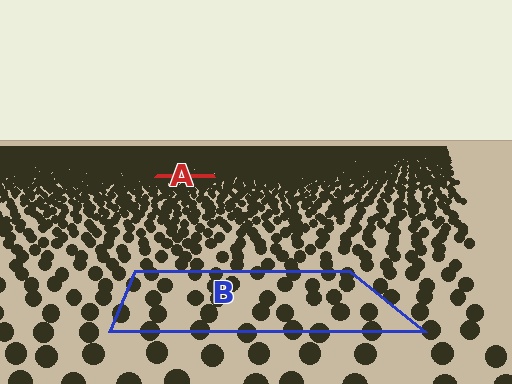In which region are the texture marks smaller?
The texture marks are smaller in region A, because it is farther away.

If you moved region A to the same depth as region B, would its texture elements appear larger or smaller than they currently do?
They would appear larger. At a closer depth, the same texture elements are projected at a bigger on-screen size.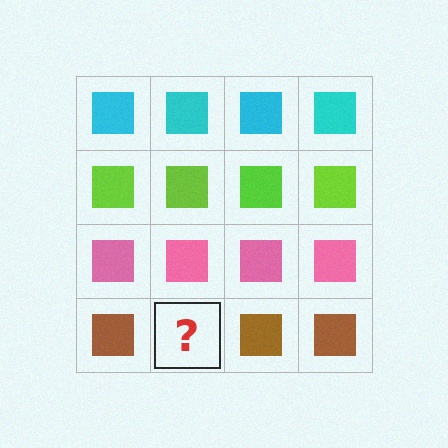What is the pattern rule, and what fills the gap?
The rule is that each row has a consistent color. The gap should be filled with a brown square.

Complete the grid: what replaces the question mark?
The question mark should be replaced with a brown square.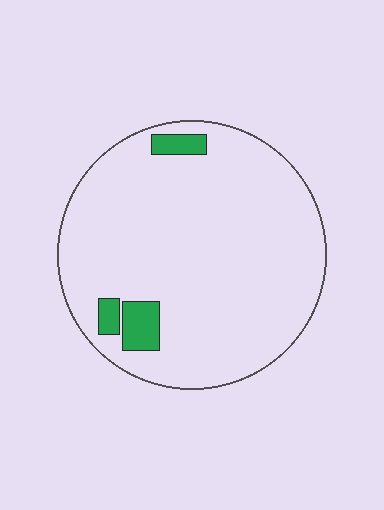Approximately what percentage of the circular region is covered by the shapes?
Approximately 5%.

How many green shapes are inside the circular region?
3.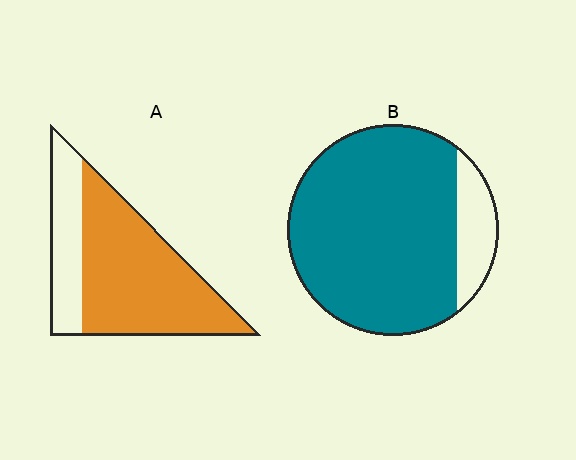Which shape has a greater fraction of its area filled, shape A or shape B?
Shape B.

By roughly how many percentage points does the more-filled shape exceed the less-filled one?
By roughly 15 percentage points (B over A).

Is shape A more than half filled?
Yes.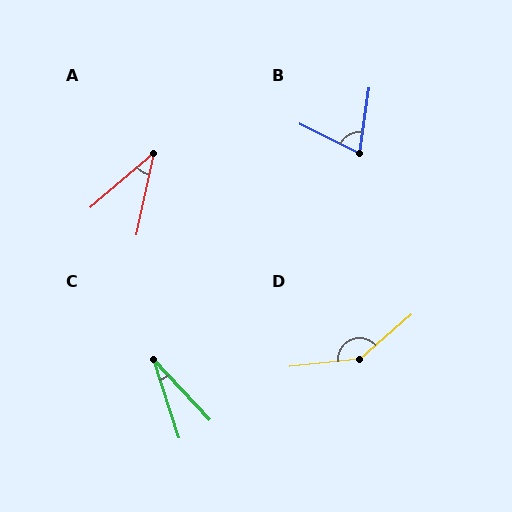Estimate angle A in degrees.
Approximately 38 degrees.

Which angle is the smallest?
C, at approximately 26 degrees.